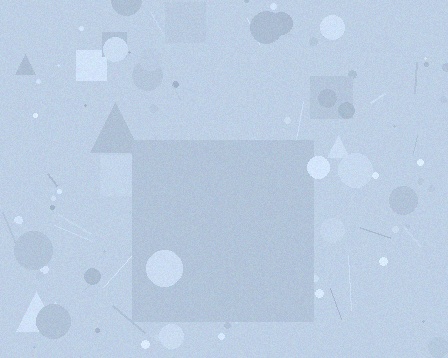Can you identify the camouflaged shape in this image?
The camouflaged shape is a square.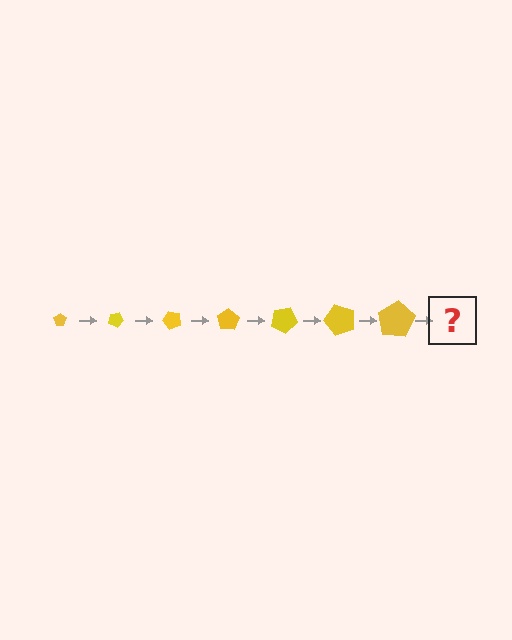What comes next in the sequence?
The next element should be a pentagon, larger than the previous one and rotated 175 degrees from the start.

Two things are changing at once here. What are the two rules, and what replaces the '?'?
The two rules are that the pentagon grows larger each step and it rotates 25 degrees each step. The '?' should be a pentagon, larger than the previous one and rotated 175 degrees from the start.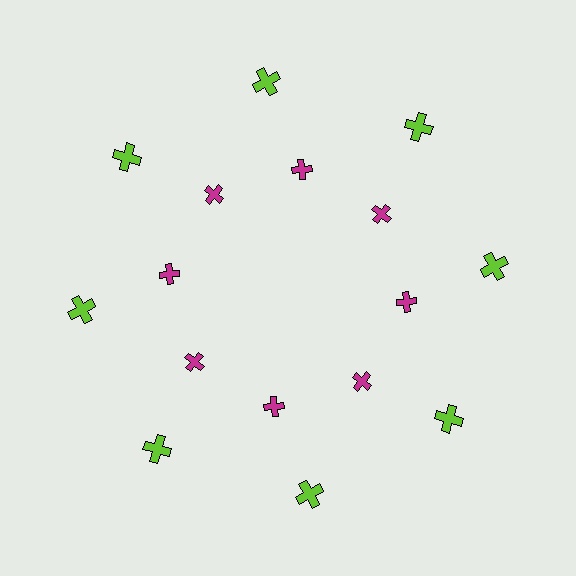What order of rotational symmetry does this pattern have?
This pattern has 8-fold rotational symmetry.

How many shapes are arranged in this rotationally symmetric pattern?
There are 16 shapes, arranged in 8 groups of 2.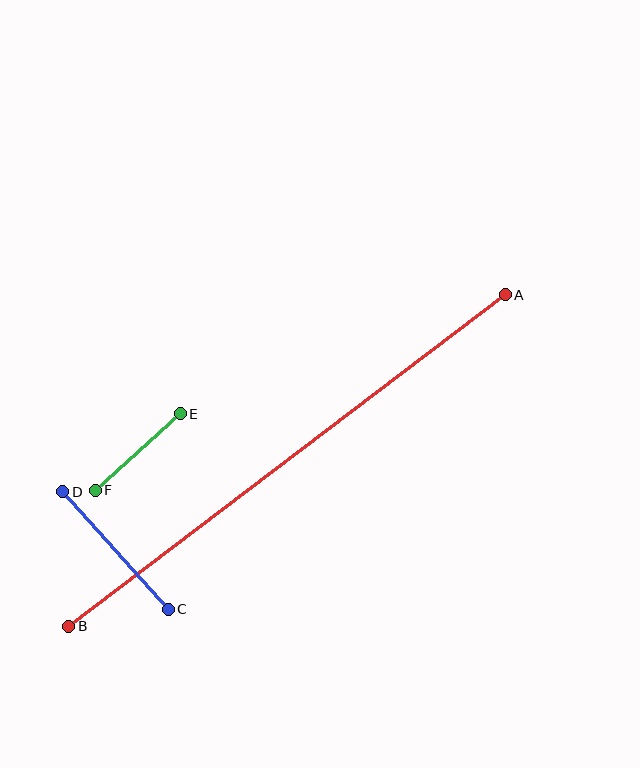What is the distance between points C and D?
The distance is approximately 158 pixels.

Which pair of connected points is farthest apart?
Points A and B are farthest apart.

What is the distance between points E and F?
The distance is approximately 114 pixels.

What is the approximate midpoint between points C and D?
The midpoint is at approximately (115, 550) pixels.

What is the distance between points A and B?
The distance is approximately 548 pixels.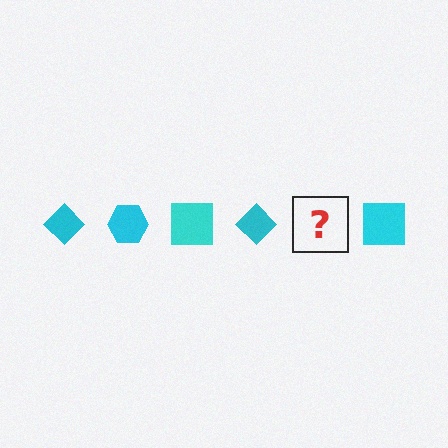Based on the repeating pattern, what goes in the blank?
The blank should be a cyan hexagon.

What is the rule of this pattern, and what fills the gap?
The rule is that the pattern cycles through diamond, hexagon, square shapes in cyan. The gap should be filled with a cyan hexagon.